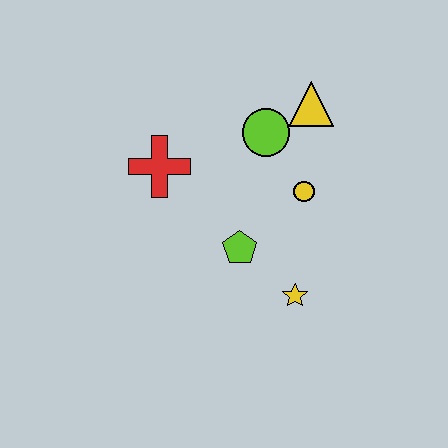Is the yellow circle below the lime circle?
Yes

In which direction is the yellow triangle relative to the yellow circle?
The yellow triangle is above the yellow circle.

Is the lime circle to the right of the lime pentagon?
Yes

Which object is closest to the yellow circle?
The lime circle is closest to the yellow circle.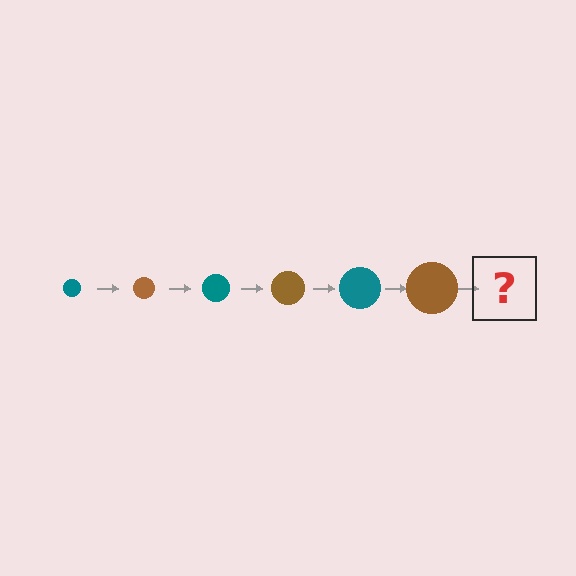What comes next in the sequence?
The next element should be a teal circle, larger than the previous one.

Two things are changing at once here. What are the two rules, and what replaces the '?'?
The two rules are that the circle grows larger each step and the color cycles through teal and brown. The '?' should be a teal circle, larger than the previous one.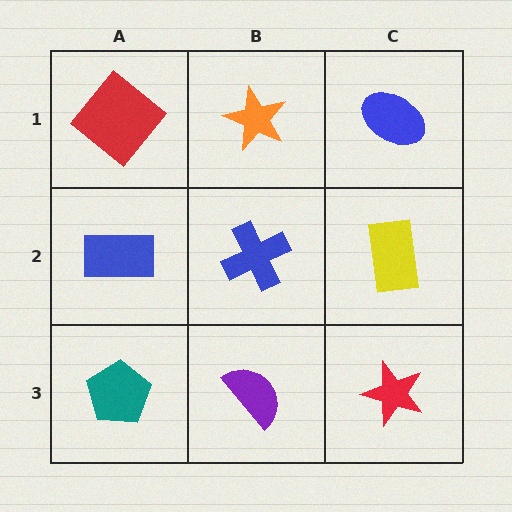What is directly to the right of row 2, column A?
A blue cross.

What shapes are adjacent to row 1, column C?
A yellow rectangle (row 2, column C), an orange star (row 1, column B).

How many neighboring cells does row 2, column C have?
3.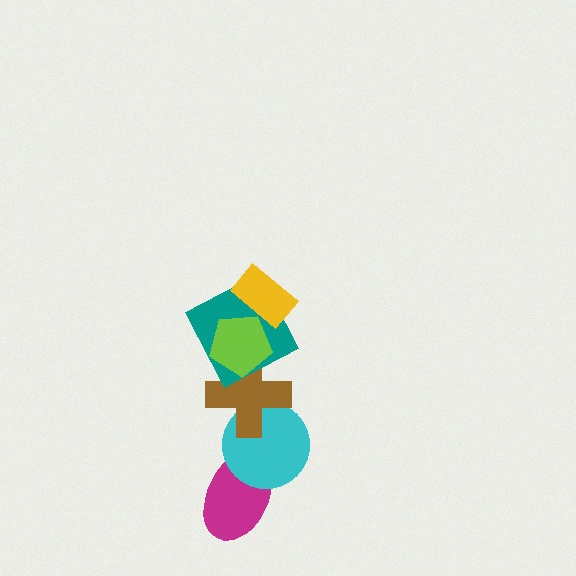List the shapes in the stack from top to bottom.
From top to bottom: the yellow rectangle, the lime pentagon, the teal square, the brown cross, the cyan circle, the magenta ellipse.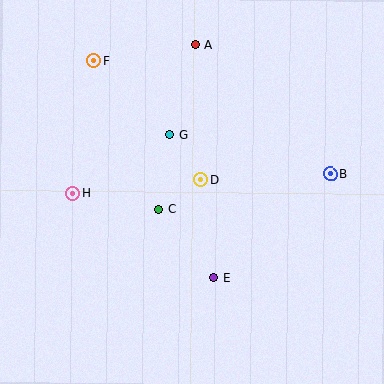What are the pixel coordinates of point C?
Point C is at (159, 209).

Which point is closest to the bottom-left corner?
Point H is closest to the bottom-left corner.